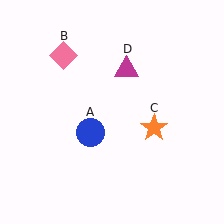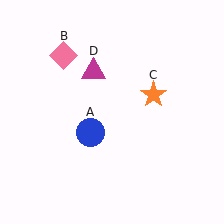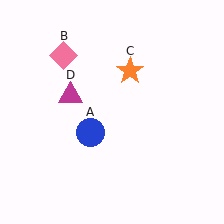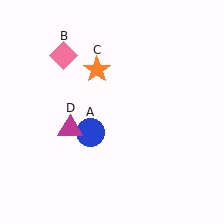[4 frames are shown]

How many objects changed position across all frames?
2 objects changed position: orange star (object C), magenta triangle (object D).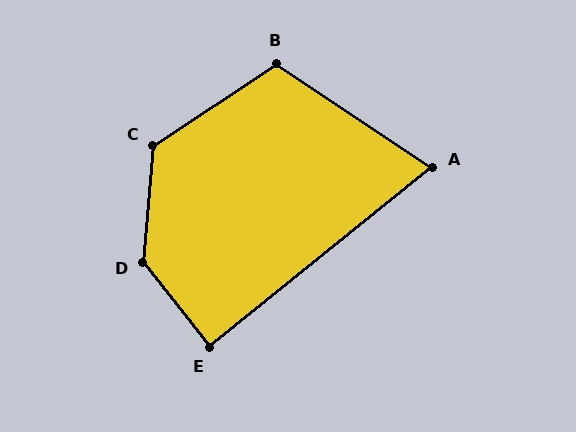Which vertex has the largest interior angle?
D, at approximately 137 degrees.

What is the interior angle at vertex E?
Approximately 90 degrees (approximately right).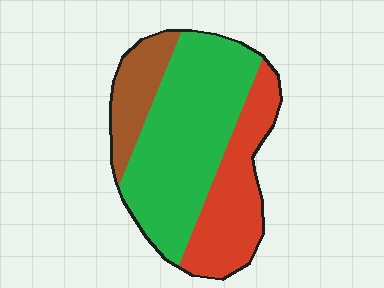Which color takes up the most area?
Green, at roughly 55%.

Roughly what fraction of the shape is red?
Red takes up about one third (1/3) of the shape.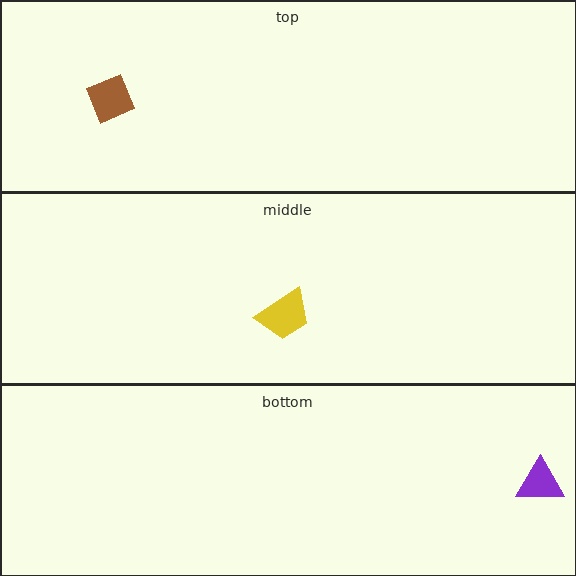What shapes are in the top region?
The brown diamond.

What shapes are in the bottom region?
The purple triangle.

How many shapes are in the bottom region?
1.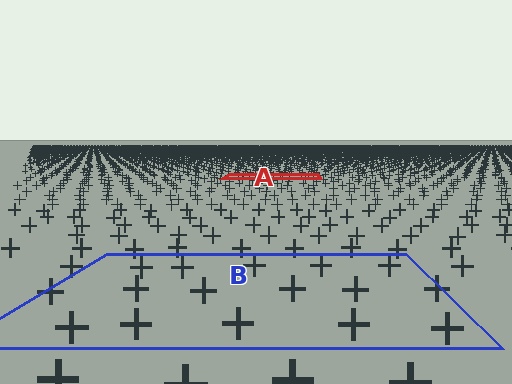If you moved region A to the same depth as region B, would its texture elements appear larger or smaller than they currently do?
They would appear larger. At a closer depth, the same texture elements are projected at a bigger on-screen size.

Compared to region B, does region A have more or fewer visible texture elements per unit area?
Region A has more texture elements per unit area — they are packed more densely because it is farther away.